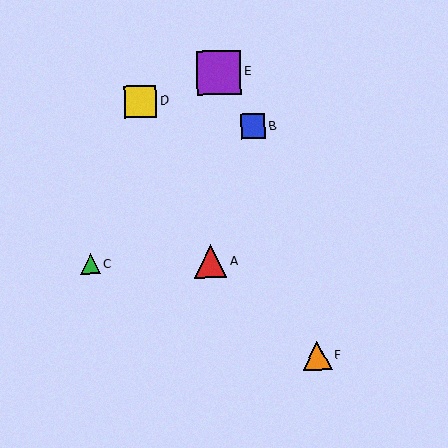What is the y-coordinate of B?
Object B is at y≈126.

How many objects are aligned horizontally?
2 objects (A, C) are aligned horizontally.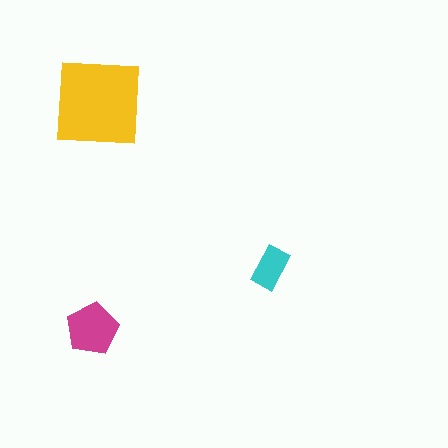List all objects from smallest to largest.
The cyan rectangle, the magenta pentagon, the yellow square.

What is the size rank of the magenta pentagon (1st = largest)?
2nd.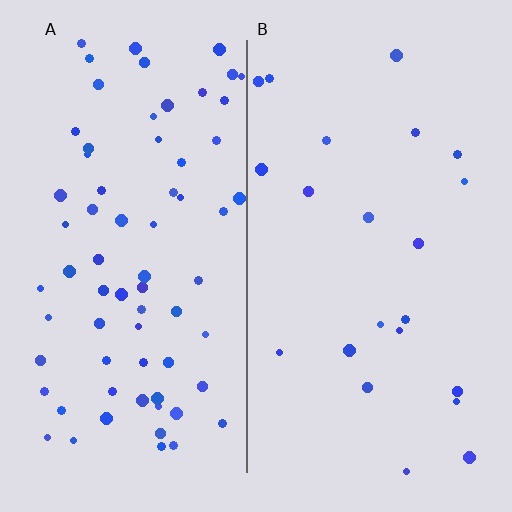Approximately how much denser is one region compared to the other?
Approximately 3.2× — region A over region B.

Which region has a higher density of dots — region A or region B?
A (the left).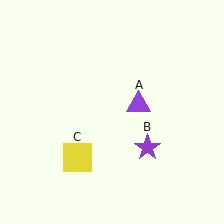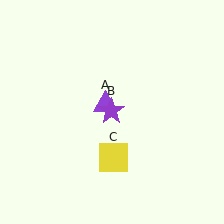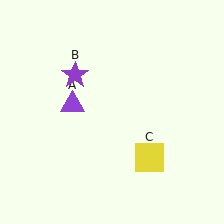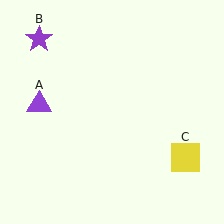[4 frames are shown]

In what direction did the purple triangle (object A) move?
The purple triangle (object A) moved left.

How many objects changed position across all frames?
3 objects changed position: purple triangle (object A), purple star (object B), yellow square (object C).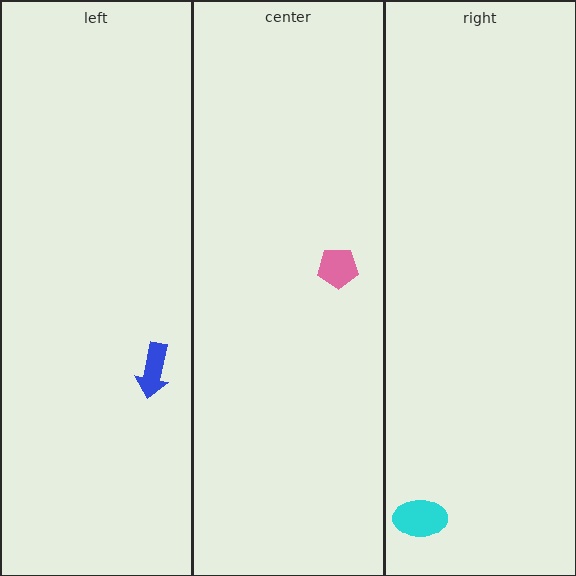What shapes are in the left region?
The blue arrow.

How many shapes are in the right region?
1.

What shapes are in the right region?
The cyan ellipse.